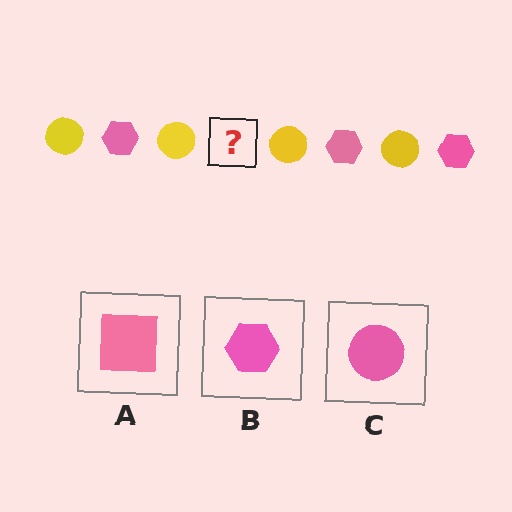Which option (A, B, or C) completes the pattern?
B.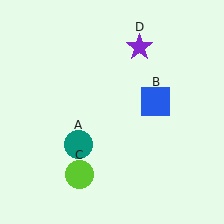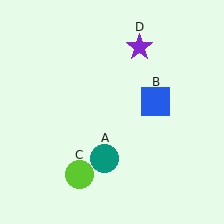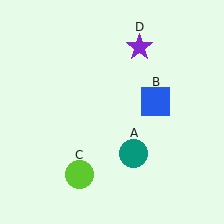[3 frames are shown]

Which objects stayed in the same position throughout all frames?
Blue square (object B) and lime circle (object C) and purple star (object D) remained stationary.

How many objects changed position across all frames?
1 object changed position: teal circle (object A).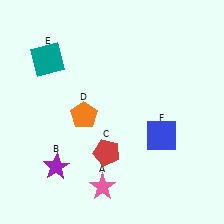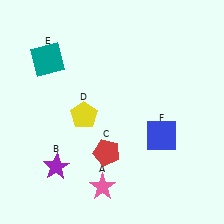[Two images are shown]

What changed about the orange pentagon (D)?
In Image 1, D is orange. In Image 2, it changed to yellow.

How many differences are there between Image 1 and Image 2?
There is 1 difference between the two images.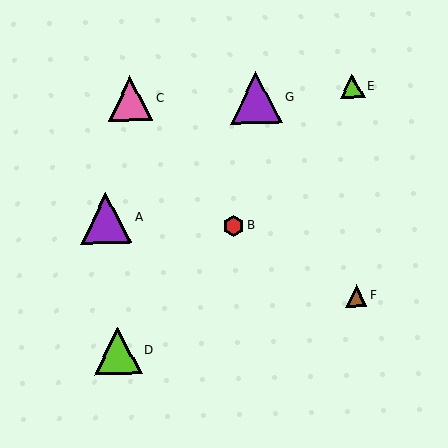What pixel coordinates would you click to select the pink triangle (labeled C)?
Click at (130, 98) to select the pink triangle C.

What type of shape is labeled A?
Shape A is a purple triangle.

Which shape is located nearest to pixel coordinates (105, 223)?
The purple triangle (labeled A) at (106, 218) is nearest to that location.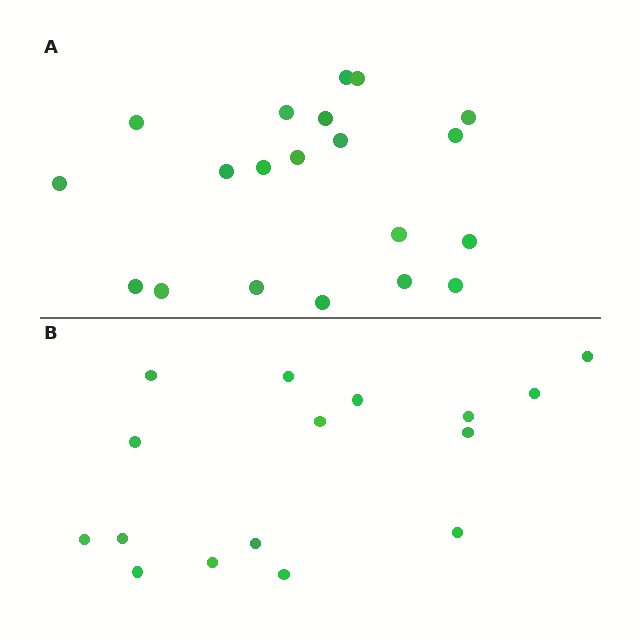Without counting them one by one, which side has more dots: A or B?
Region A (the top region) has more dots.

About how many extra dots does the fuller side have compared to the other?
Region A has about 4 more dots than region B.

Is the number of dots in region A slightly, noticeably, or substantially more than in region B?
Region A has noticeably more, but not dramatically so. The ratio is roughly 1.2 to 1.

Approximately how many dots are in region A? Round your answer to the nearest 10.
About 20 dots.